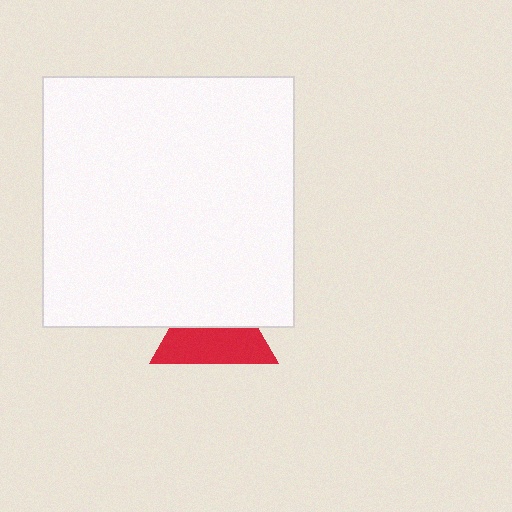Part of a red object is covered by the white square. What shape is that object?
It is a triangle.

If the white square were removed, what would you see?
You would see the complete red triangle.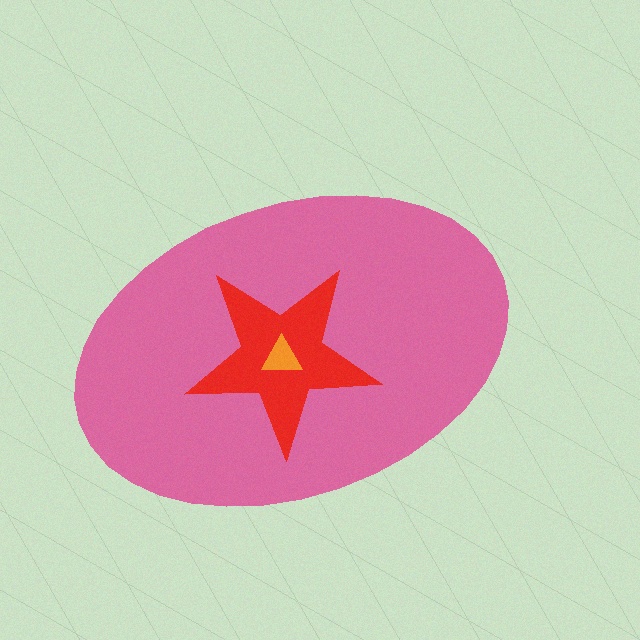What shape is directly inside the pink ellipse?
The red star.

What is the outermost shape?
The pink ellipse.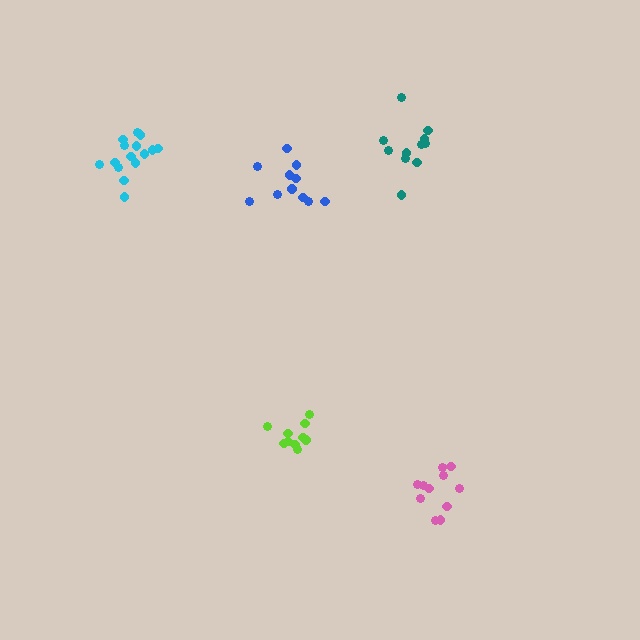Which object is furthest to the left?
The cyan cluster is leftmost.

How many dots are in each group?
Group 1: 11 dots, Group 2: 10 dots, Group 3: 11 dots, Group 4: 15 dots, Group 5: 11 dots (58 total).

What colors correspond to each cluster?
The clusters are colored: blue, lime, teal, cyan, pink.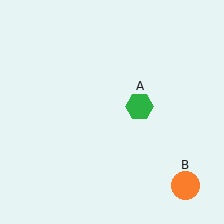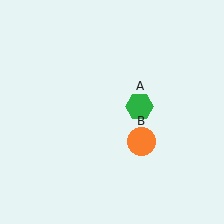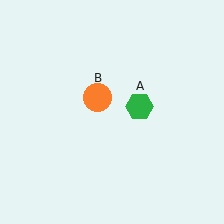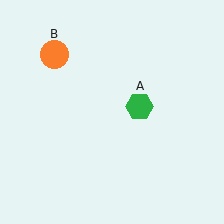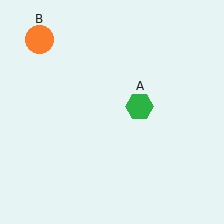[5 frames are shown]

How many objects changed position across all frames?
1 object changed position: orange circle (object B).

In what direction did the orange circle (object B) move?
The orange circle (object B) moved up and to the left.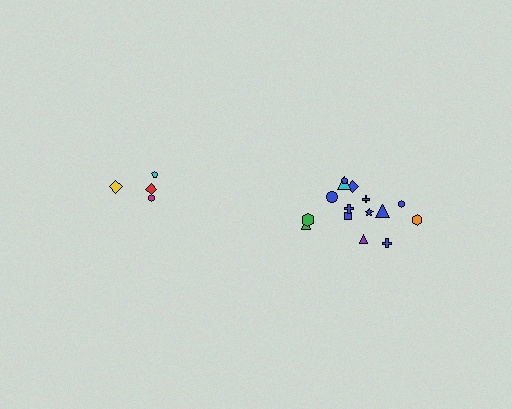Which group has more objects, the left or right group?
The right group.